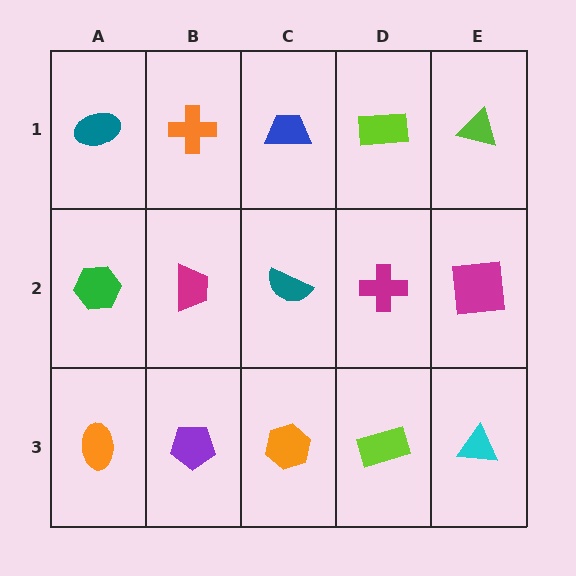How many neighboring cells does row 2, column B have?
4.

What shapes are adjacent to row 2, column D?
A lime rectangle (row 1, column D), a lime rectangle (row 3, column D), a teal semicircle (row 2, column C), a magenta square (row 2, column E).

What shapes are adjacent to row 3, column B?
A magenta trapezoid (row 2, column B), an orange ellipse (row 3, column A), an orange hexagon (row 3, column C).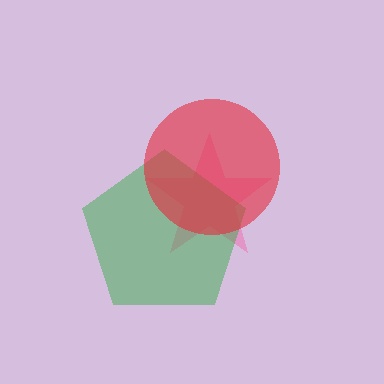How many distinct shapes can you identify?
There are 3 distinct shapes: a pink star, a green pentagon, a red circle.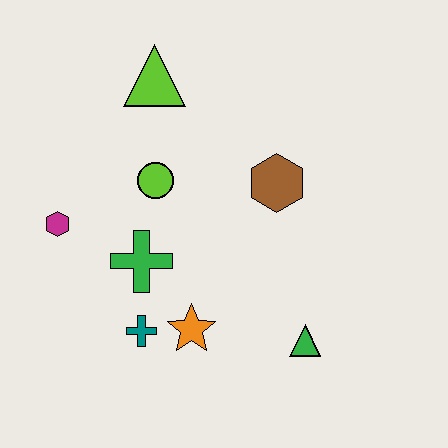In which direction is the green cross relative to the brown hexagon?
The green cross is to the left of the brown hexagon.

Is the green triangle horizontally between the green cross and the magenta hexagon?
No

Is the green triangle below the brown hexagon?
Yes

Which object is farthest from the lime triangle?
The green triangle is farthest from the lime triangle.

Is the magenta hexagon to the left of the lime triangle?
Yes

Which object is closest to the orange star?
The teal cross is closest to the orange star.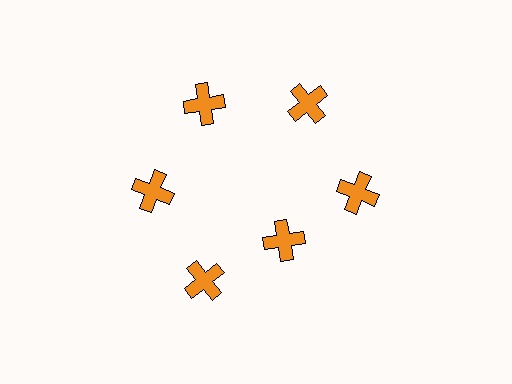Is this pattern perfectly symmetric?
No. The 6 orange crosses are arranged in a ring, but one element near the 5 o'clock position is pulled inward toward the center, breaking the 6-fold rotational symmetry.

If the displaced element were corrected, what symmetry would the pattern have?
It would have 6-fold rotational symmetry — the pattern would map onto itself every 60 degrees.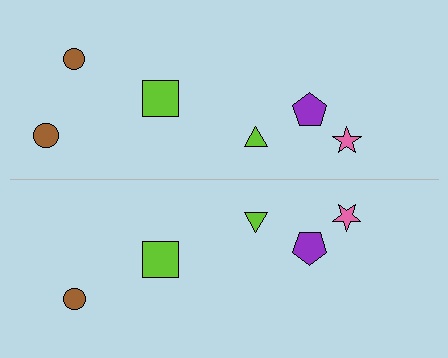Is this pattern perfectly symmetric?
No, the pattern is not perfectly symmetric. A brown circle is missing from the bottom side.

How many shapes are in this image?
There are 11 shapes in this image.